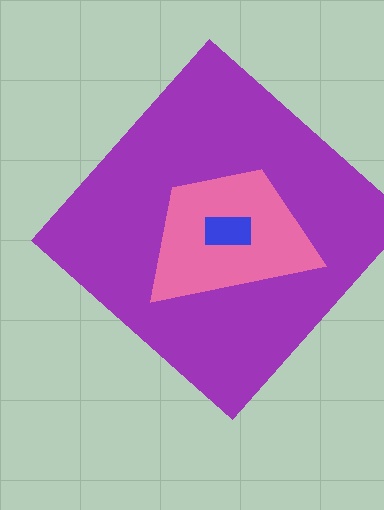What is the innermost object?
The blue rectangle.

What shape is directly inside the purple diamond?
The pink trapezoid.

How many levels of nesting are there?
3.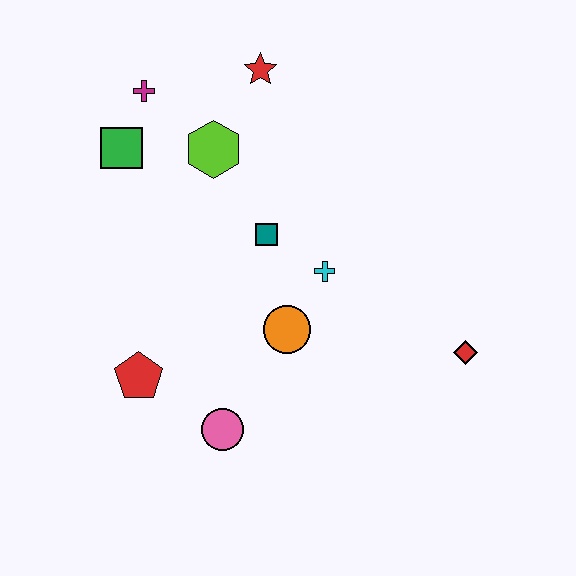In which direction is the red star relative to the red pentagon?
The red star is above the red pentagon.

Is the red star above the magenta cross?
Yes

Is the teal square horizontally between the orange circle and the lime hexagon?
Yes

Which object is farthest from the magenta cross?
The red diamond is farthest from the magenta cross.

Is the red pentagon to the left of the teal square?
Yes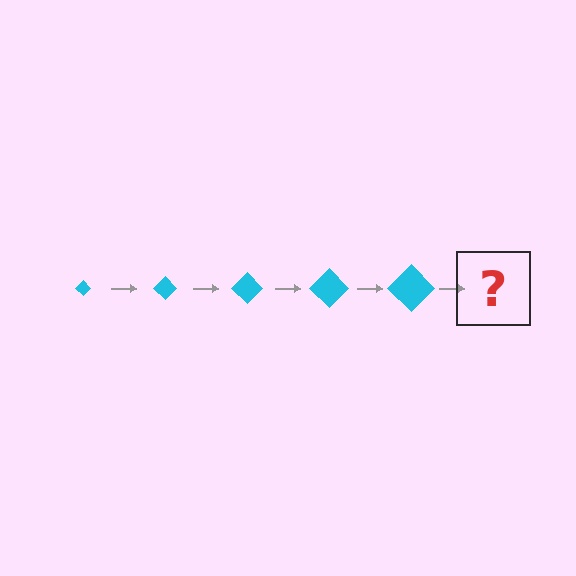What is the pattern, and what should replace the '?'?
The pattern is that the diamond gets progressively larger each step. The '?' should be a cyan diamond, larger than the previous one.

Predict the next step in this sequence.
The next step is a cyan diamond, larger than the previous one.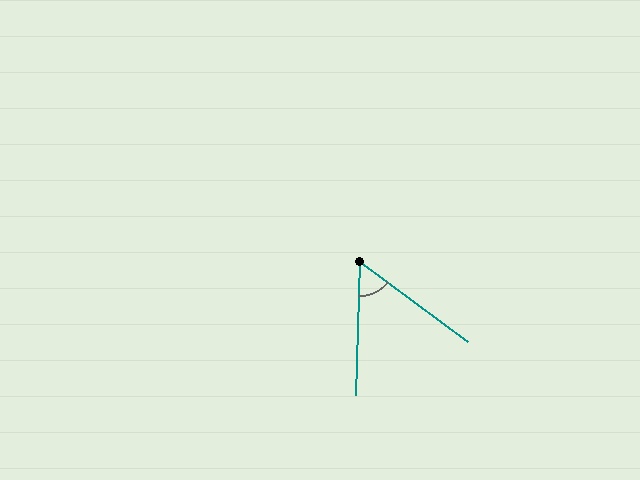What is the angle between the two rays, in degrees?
Approximately 55 degrees.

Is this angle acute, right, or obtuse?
It is acute.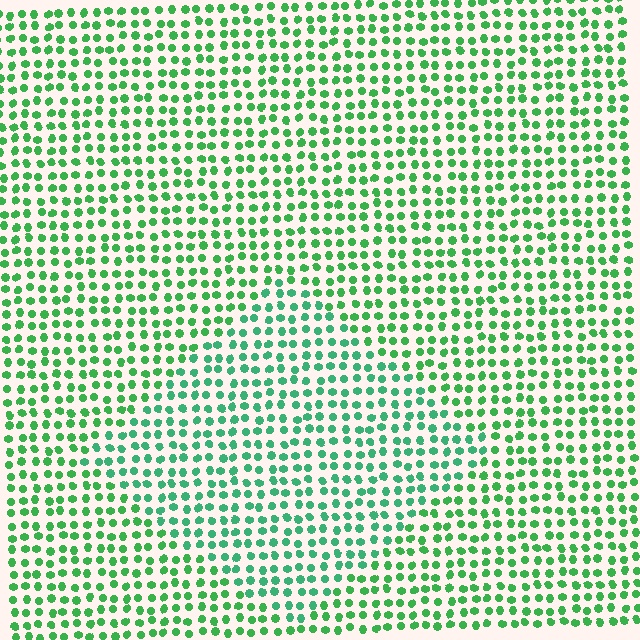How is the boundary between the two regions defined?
The boundary is defined purely by a slight shift in hue (about 21 degrees). Spacing, size, and orientation are identical on both sides.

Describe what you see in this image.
The image is filled with small green elements in a uniform arrangement. A diamond-shaped region is visible where the elements are tinted to a slightly different hue, forming a subtle color boundary.